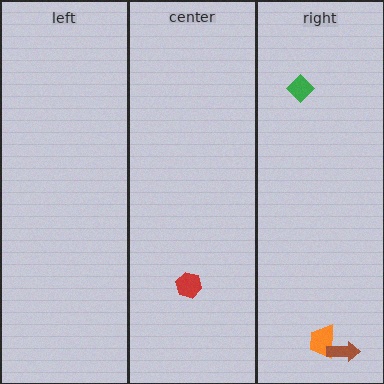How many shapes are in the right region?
3.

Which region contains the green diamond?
The right region.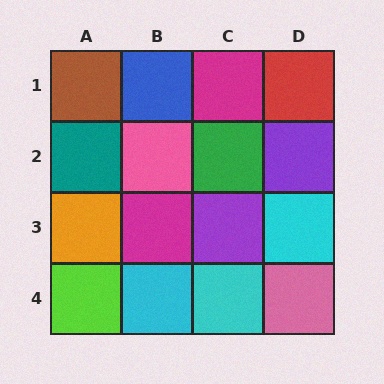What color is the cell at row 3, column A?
Orange.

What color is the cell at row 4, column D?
Pink.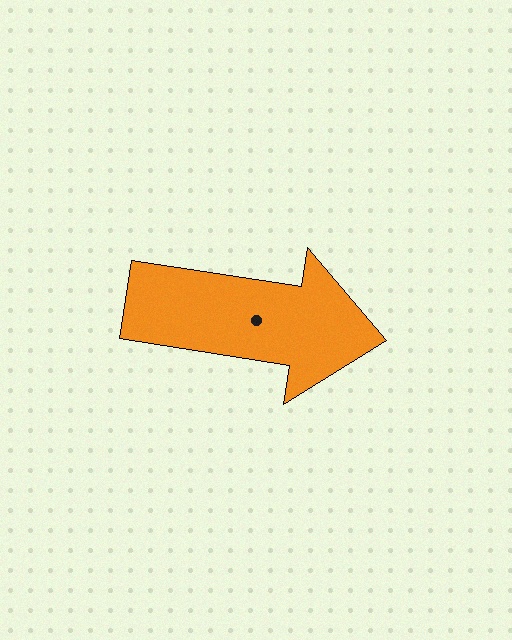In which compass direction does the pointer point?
East.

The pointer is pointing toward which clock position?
Roughly 3 o'clock.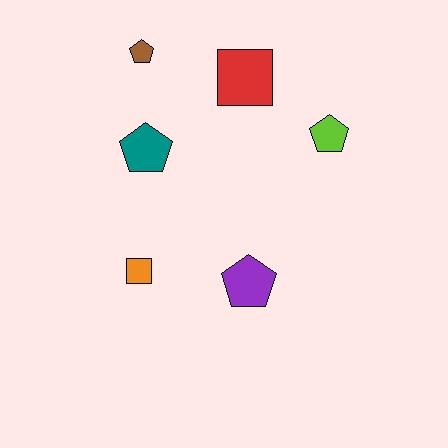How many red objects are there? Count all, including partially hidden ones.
There is 1 red object.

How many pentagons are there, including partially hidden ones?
There are 4 pentagons.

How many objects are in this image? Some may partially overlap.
There are 6 objects.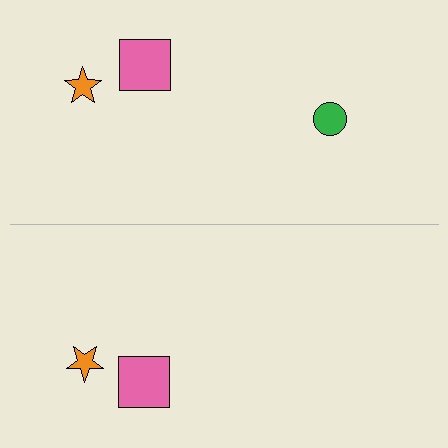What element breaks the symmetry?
A green circle is missing from the bottom side.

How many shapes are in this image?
There are 5 shapes in this image.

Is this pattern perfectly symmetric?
No, the pattern is not perfectly symmetric. A green circle is missing from the bottom side.